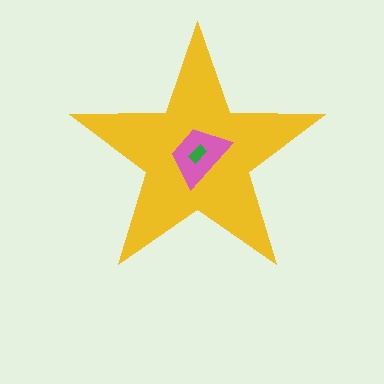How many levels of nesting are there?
3.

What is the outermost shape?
The yellow star.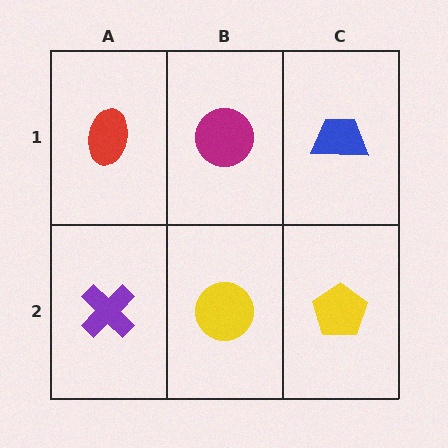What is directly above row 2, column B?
A magenta circle.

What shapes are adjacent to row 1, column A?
A purple cross (row 2, column A), a magenta circle (row 1, column B).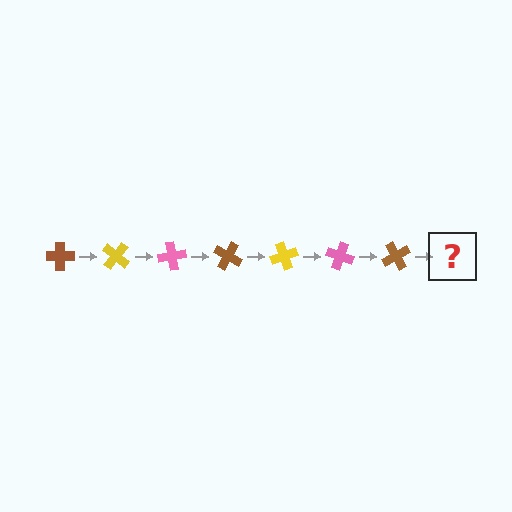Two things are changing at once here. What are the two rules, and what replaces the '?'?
The two rules are that it rotates 40 degrees each step and the color cycles through brown, yellow, and pink. The '?' should be a yellow cross, rotated 280 degrees from the start.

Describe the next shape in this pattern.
It should be a yellow cross, rotated 280 degrees from the start.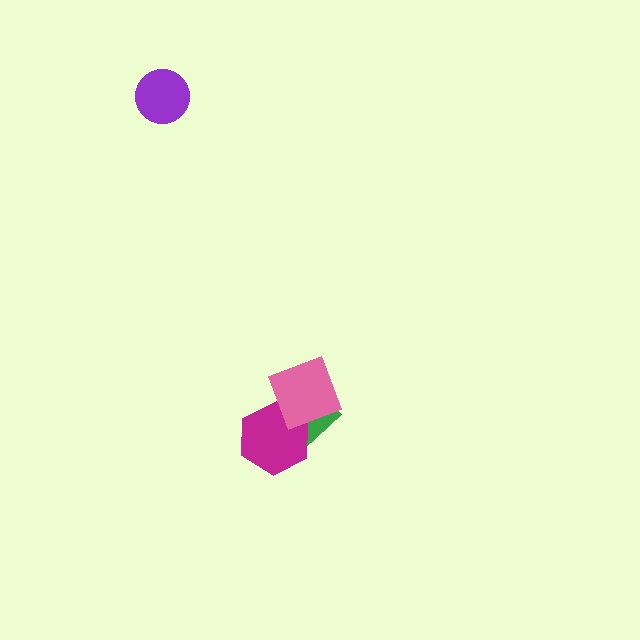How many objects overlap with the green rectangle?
2 objects overlap with the green rectangle.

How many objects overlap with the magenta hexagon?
2 objects overlap with the magenta hexagon.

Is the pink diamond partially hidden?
No, no other shape covers it.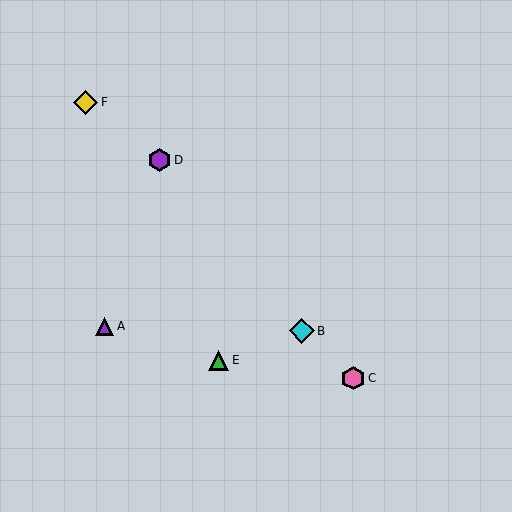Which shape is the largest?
The cyan diamond (labeled B) is the largest.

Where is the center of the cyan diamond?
The center of the cyan diamond is at (302, 331).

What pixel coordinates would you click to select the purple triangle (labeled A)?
Click at (104, 326) to select the purple triangle A.